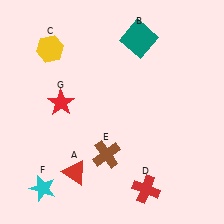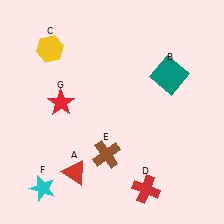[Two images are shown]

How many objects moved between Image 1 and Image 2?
1 object moved between the two images.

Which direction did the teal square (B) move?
The teal square (B) moved down.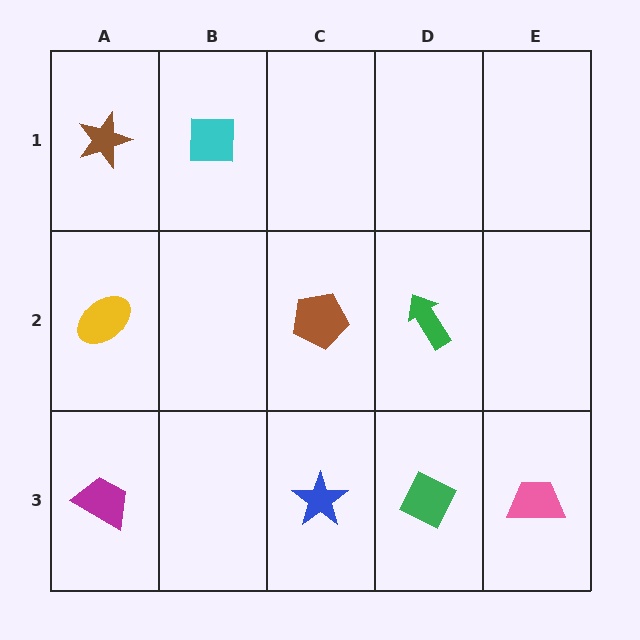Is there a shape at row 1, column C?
No, that cell is empty.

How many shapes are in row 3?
4 shapes.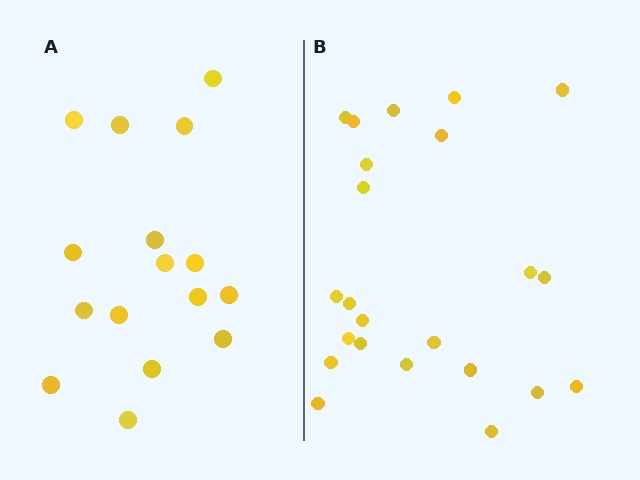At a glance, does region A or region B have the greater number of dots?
Region B (the right region) has more dots.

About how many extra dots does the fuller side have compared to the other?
Region B has roughly 8 or so more dots than region A.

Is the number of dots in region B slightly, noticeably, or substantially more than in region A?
Region B has noticeably more, but not dramatically so. The ratio is roughly 1.4 to 1.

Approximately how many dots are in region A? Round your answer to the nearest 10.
About 20 dots. (The exact count is 16, which rounds to 20.)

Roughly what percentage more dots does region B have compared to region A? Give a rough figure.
About 45% more.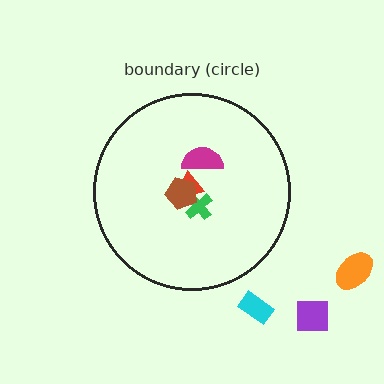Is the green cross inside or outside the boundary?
Inside.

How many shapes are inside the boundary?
4 inside, 3 outside.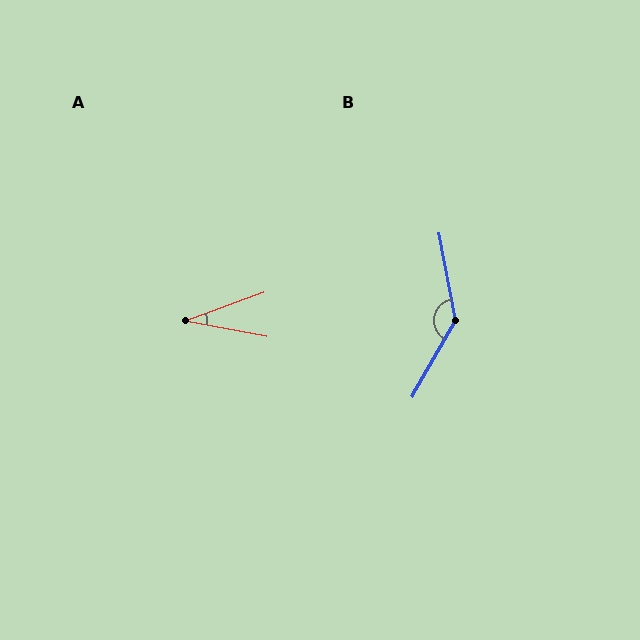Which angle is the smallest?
A, at approximately 31 degrees.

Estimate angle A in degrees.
Approximately 31 degrees.